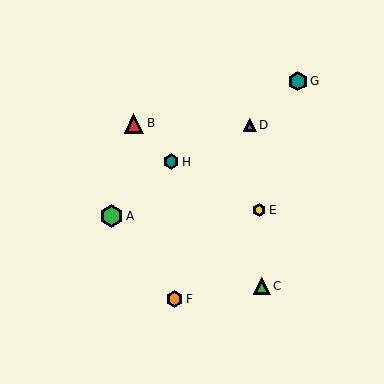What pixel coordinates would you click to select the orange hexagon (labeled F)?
Click at (174, 299) to select the orange hexagon F.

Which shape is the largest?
The green hexagon (labeled A) is the largest.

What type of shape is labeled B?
Shape B is a red triangle.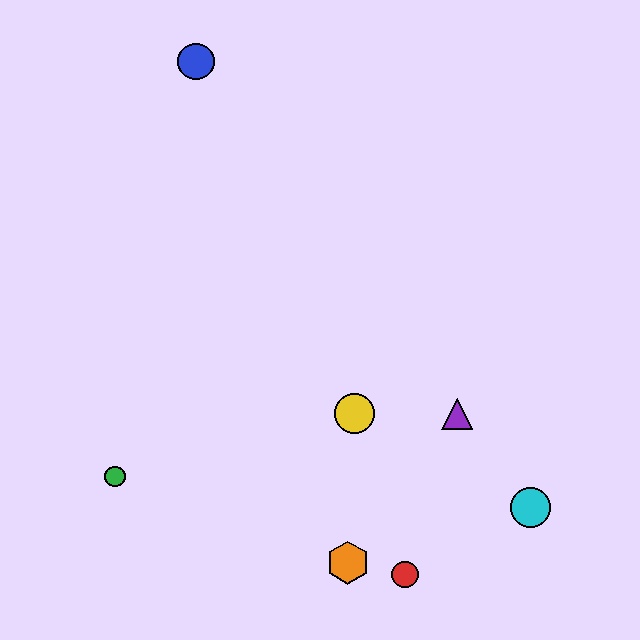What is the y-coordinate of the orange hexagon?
The orange hexagon is at y≈563.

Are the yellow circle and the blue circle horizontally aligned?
No, the yellow circle is at y≈414 and the blue circle is at y≈61.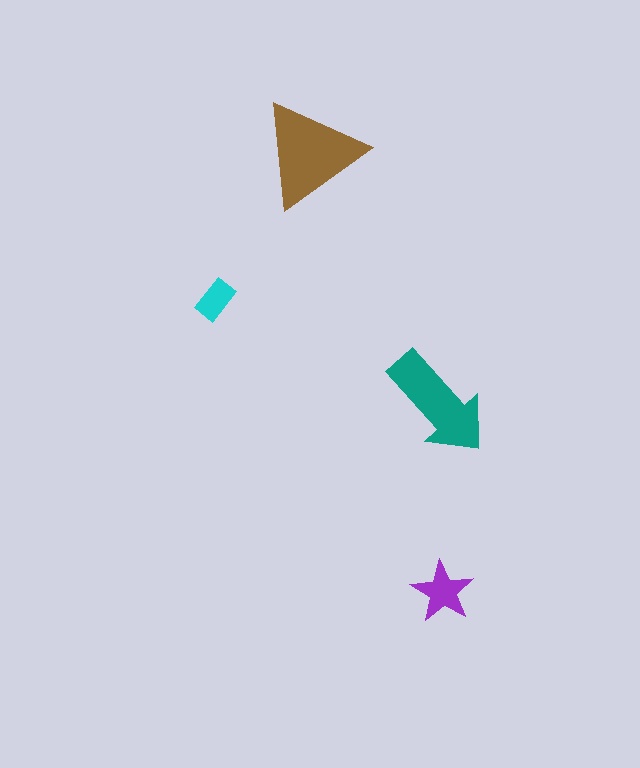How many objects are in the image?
There are 4 objects in the image.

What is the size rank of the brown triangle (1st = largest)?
1st.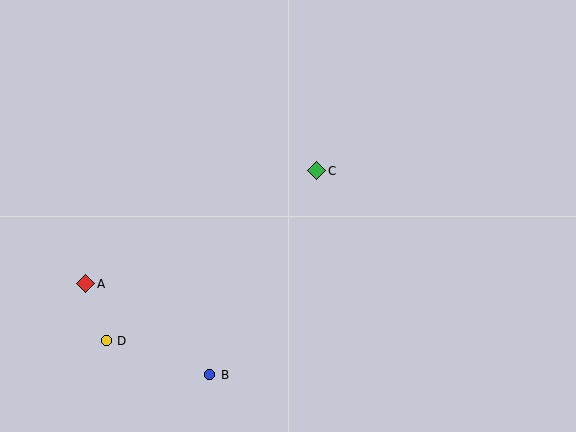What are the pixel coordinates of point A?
Point A is at (86, 284).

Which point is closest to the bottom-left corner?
Point D is closest to the bottom-left corner.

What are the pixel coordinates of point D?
Point D is at (106, 341).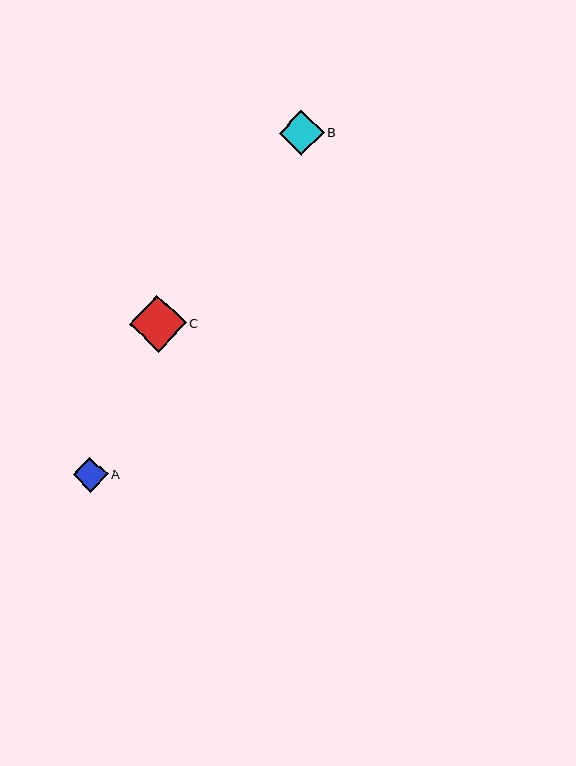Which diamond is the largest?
Diamond C is the largest with a size of approximately 57 pixels.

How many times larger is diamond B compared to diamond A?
Diamond B is approximately 1.3 times the size of diamond A.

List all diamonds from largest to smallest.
From largest to smallest: C, B, A.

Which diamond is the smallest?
Diamond A is the smallest with a size of approximately 34 pixels.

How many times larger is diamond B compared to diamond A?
Diamond B is approximately 1.3 times the size of diamond A.